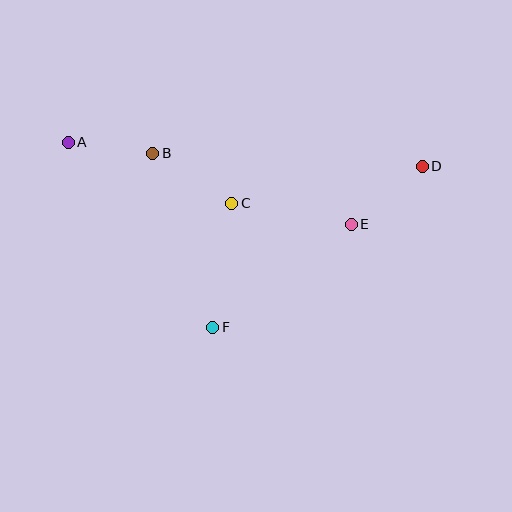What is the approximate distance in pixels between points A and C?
The distance between A and C is approximately 174 pixels.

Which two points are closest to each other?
Points A and B are closest to each other.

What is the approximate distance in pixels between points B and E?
The distance between B and E is approximately 211 pixels.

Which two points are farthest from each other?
Points A and D are farthest from each other.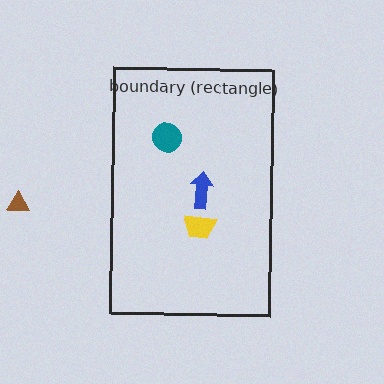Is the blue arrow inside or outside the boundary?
Inside.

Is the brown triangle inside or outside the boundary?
Outside.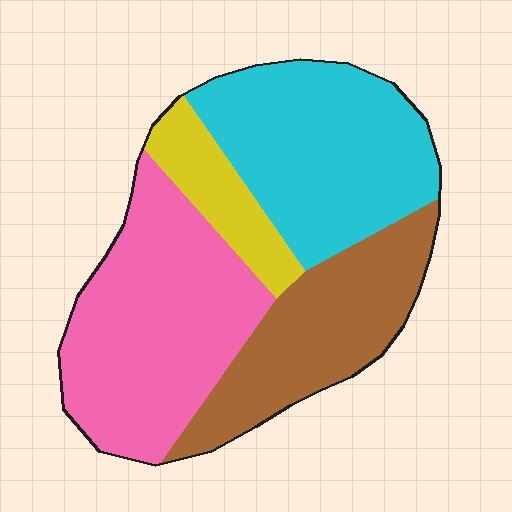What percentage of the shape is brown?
Brown covers roughly 25% of the shape.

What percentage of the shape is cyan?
Cyan takes up between a sixth and a third of the shape.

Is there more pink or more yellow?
Pink.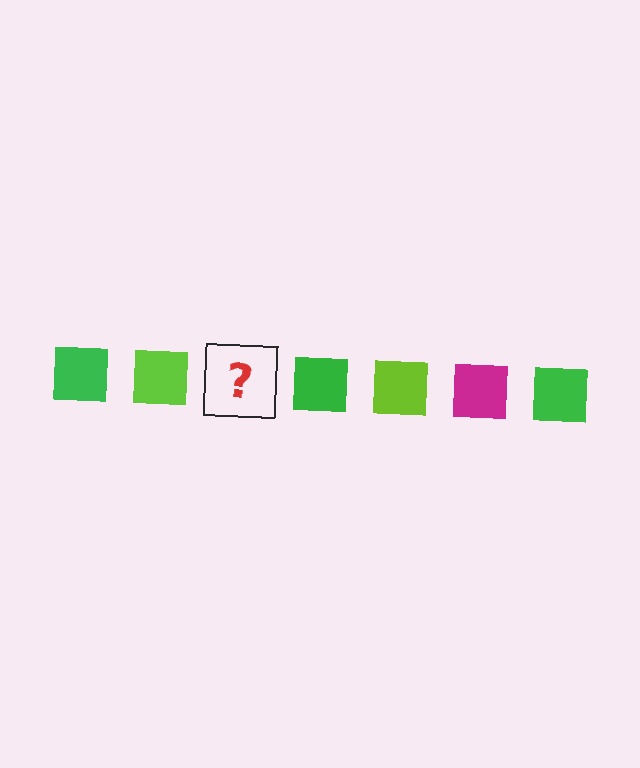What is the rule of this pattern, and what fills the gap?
The rule is that the pattern cycles through green, lime, magenta squares. The gap should be filled with a magenta square.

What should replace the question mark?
The question mark should be replaced with a magenta square.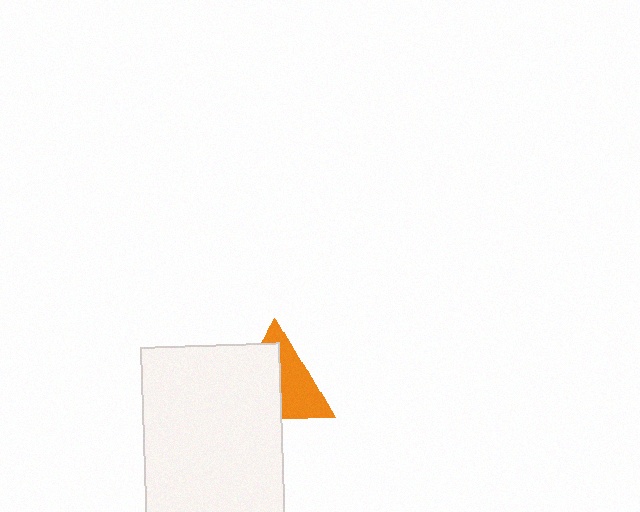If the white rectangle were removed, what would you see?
You would see the complete orange triangle.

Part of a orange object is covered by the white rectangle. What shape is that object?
It is a triangle.